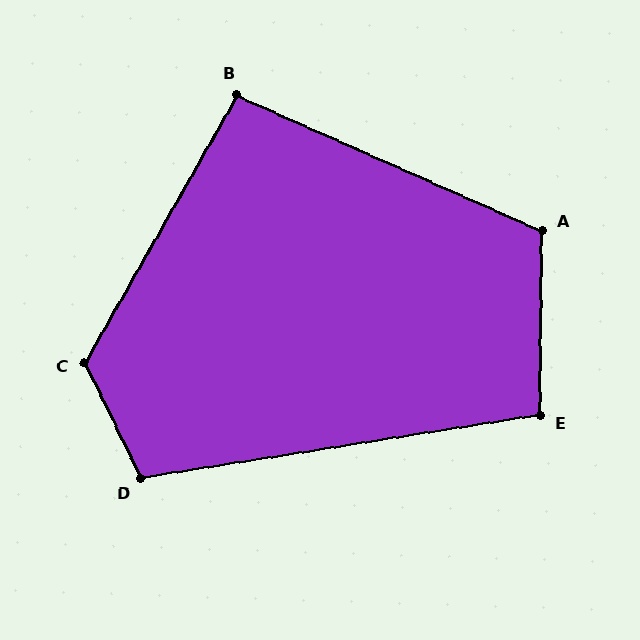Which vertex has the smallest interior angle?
B, at approximately 96 degrees.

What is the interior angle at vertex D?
Approximately 107 degrees (obtuse).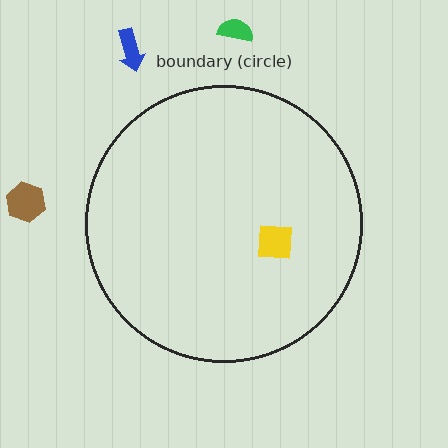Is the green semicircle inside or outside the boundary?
Outside.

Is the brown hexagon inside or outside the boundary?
Outside.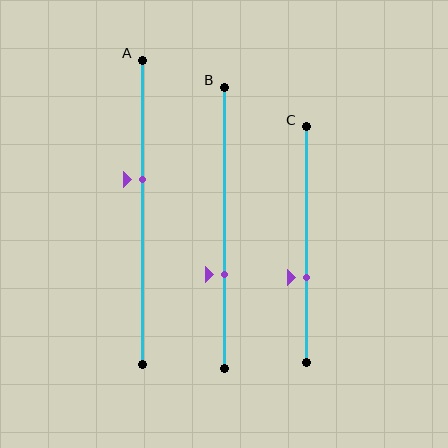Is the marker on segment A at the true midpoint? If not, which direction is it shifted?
No, the marker on segment A is shifted upward by about 11% of the segment length.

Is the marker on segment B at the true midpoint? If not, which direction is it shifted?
No, the marker on segment B is shifted downward by about 17% of the segment length.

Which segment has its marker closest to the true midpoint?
Segment A has its marker closest to the true midpoint.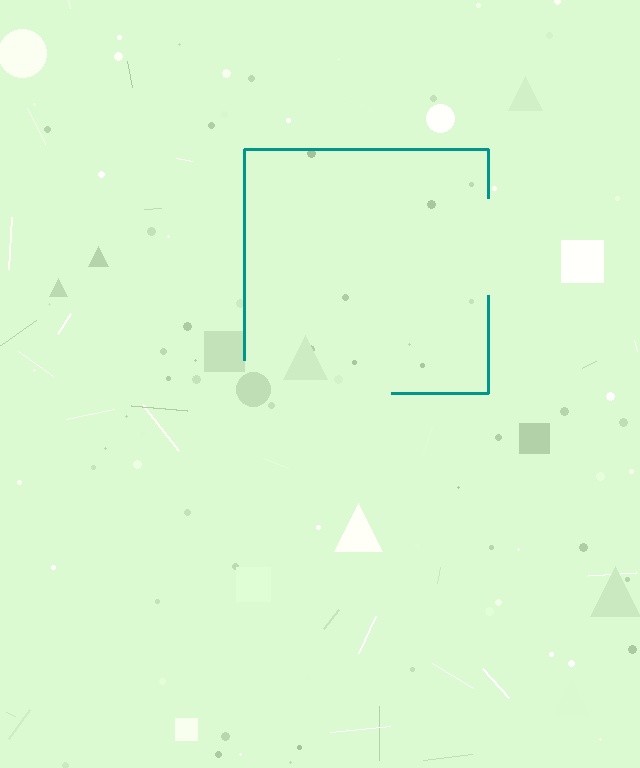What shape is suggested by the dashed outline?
The dashed outline suggests a square.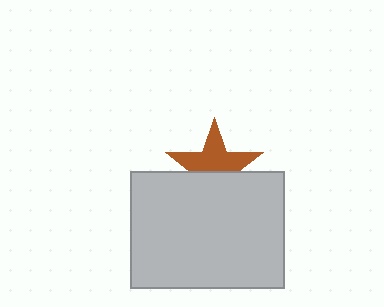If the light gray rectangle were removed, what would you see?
You would see the complete brown star.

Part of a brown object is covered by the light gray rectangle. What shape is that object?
It is a star.